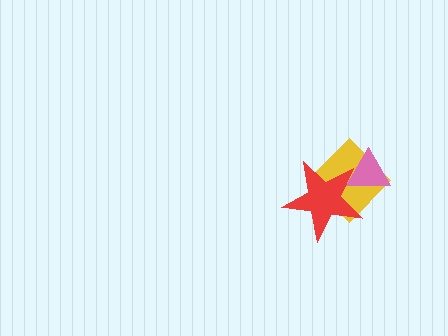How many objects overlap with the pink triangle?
2 objects overlap with the pink triangle.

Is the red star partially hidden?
No, no other shape covers it.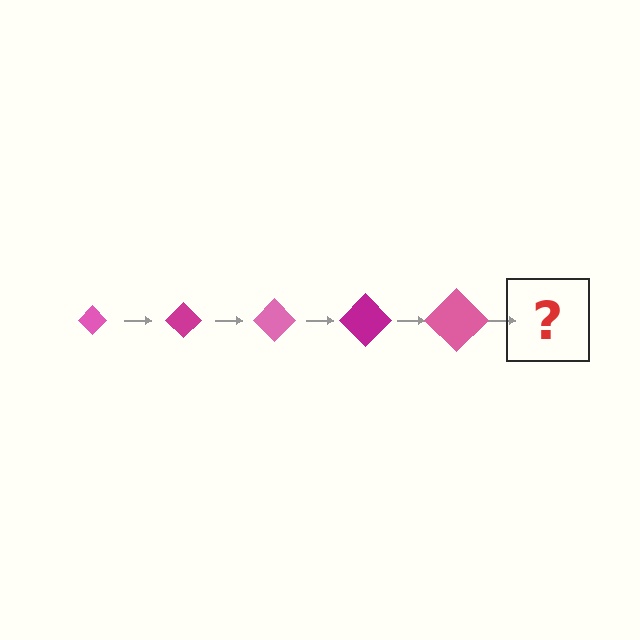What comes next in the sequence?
The next element should be a magenta diamond, larger than the previous one.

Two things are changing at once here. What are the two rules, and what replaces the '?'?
The two rules are that the diamond grows larger each step and the color cycles through pink and magenta. The '?' should be a magenta diamond, larger than the previous one.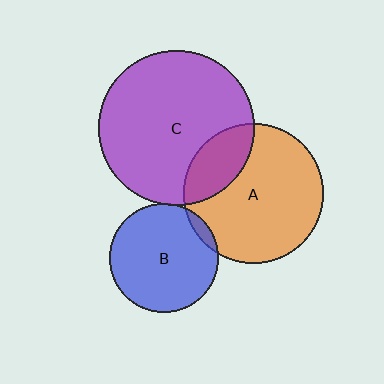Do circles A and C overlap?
Yes.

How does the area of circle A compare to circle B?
Approximately 1.6 times.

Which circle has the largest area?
Circle C (purple).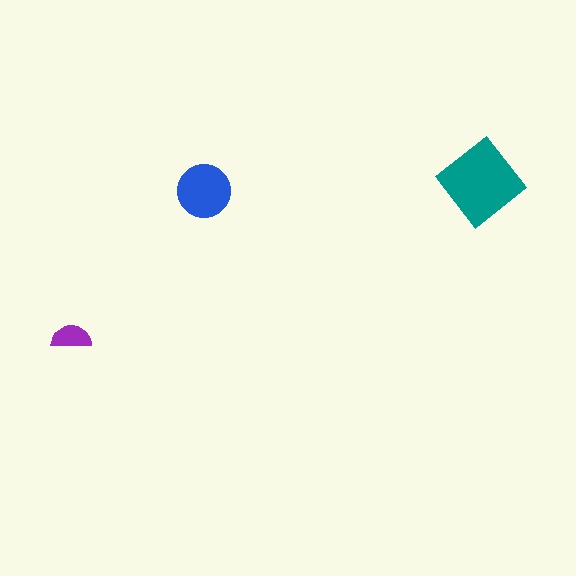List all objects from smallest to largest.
The purple semicircle, the blue circle, the teal diamond.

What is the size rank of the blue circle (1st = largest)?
2nd.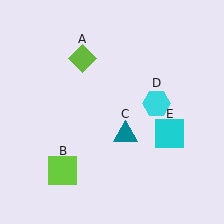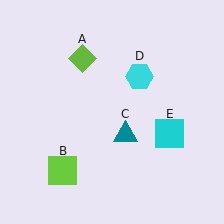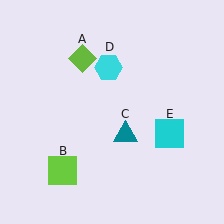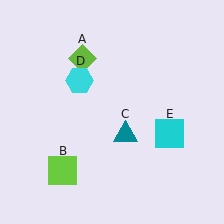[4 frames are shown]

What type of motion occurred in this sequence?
The cyan hexagon (object D) rotated counterclockwise around the center of the scene.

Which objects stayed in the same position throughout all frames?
Lime diamond (object A) and lime square (object B) and teal triangle (object C) and cyan square (object E) remained stationary.